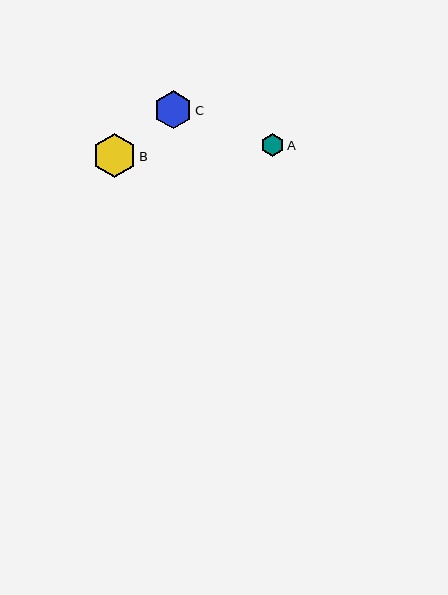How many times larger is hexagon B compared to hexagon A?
Hexagon B is approximately 1.9 times the size of hexagon A.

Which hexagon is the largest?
Hexagon B is the largest with a size of approximately 44 pixels.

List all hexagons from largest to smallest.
From largest to smallest: B, C, A.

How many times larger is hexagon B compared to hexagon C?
Hexagon B is approximately 1.2 times the size of hexagon C.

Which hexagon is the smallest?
Hexagon A is the smallest with a size of approximately 23 pixels.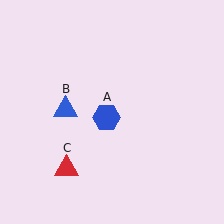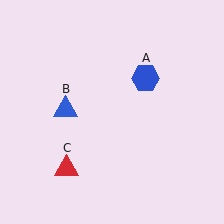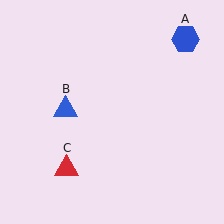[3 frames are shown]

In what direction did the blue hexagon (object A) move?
The blue hexagon (object A) moved up and to the right.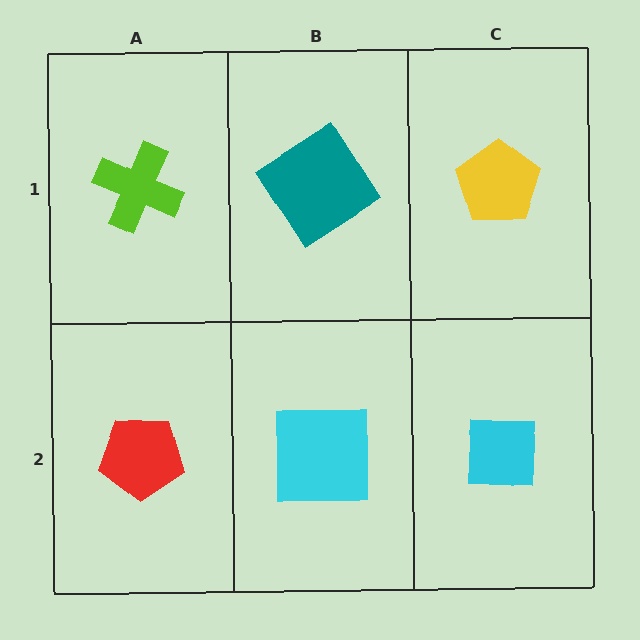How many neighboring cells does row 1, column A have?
2.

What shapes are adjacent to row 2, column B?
A teal diamond (row 1, column B), a red pentagon (row 2, column A), a cyan square (row 2, column C).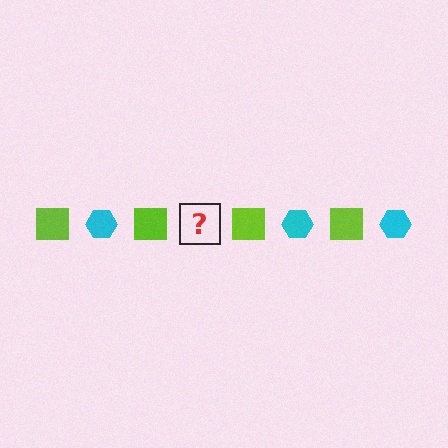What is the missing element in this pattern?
The missing element is a cyan hexagon.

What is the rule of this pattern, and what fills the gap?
The rule is that the pattern alternates between lime square and cyan hexagon. The gap should be filled with a cyan hexagon.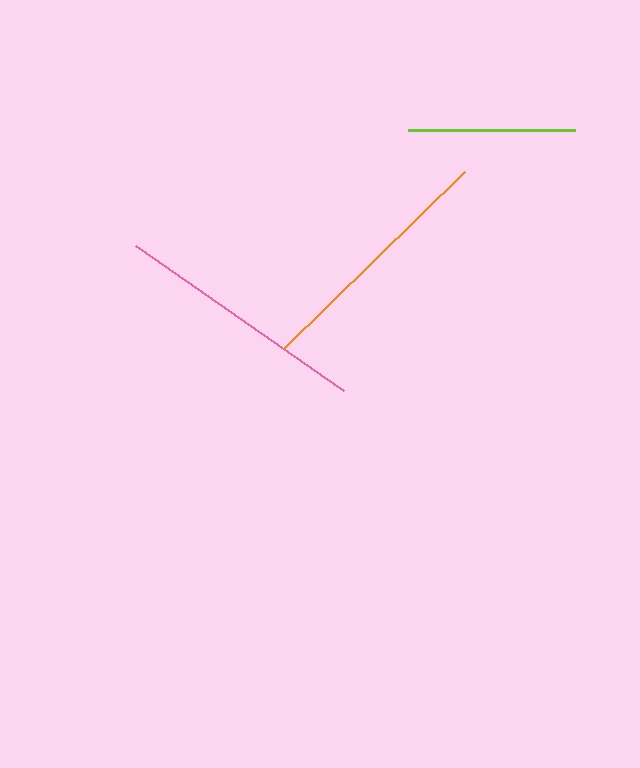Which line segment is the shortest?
The lime line is the shortest at approximately 168 pixels.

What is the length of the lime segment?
The lime segment is approximately 168 pixels long.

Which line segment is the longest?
The pink line is the longest at approximately 253 pixels.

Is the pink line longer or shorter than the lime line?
The pink line is longer than the lime line.